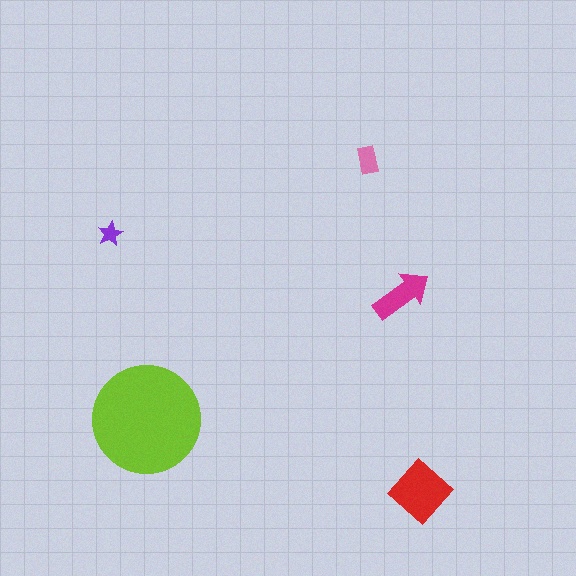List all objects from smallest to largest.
The purple star, the pink rectangle, the magenta arrow, the red diamond, the lime circle.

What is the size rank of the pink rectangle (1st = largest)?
4th.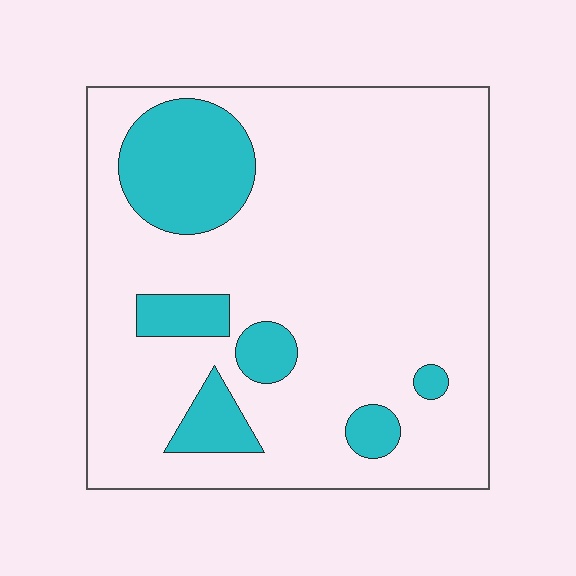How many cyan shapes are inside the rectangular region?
6.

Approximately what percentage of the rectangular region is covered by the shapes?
Approximately 20%.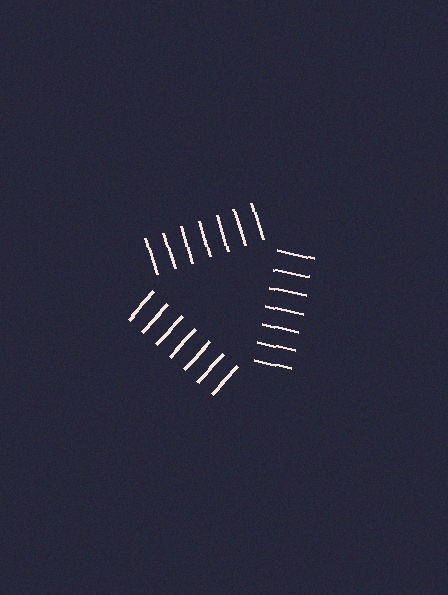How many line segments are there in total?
21 — 7 along each of the 3 edges.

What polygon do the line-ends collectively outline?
An illusory triangle — the line segments terminate on its edges but no continuous stroke is drawn.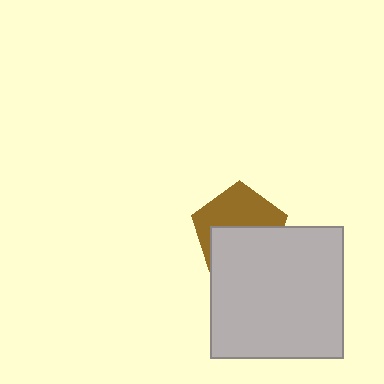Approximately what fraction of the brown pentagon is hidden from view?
Roughly 51% of the brown pentagon is hidden behind the light gray square.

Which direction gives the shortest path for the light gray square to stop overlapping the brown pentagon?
Moving down gives the shortest separation.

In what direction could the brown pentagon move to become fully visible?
The brown pentagon could move up. That would shift it out from behind the light gray square entirely.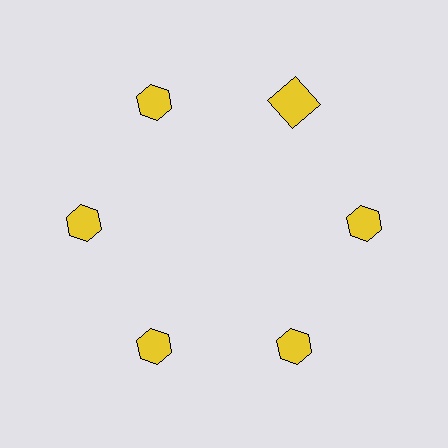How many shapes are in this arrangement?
There are 6 shapes arranged in a ring pattern.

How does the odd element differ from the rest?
It has a different shape: square instead of hexagon.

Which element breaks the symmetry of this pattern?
The yellow square at roughly the 1 o'clock position breaks the symmetry. All other shapes are yellow hexagons.